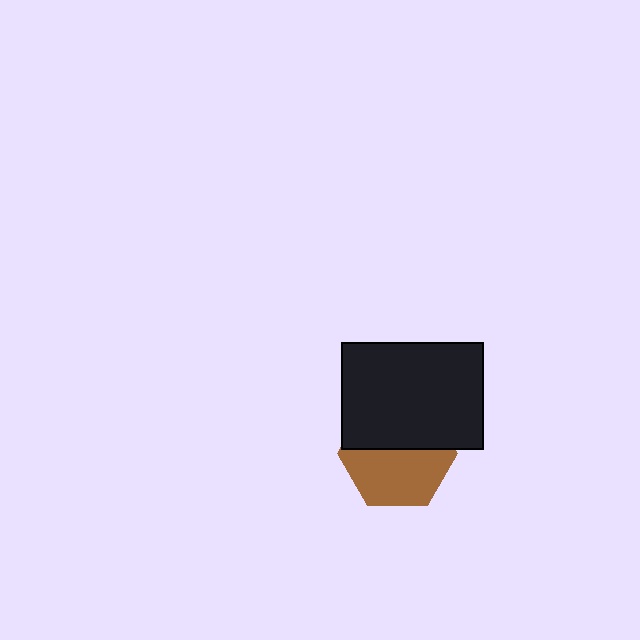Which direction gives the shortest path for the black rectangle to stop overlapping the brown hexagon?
Moving up gives the shortest separation.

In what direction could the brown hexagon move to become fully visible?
The brown hexagon could move down. That would shift it out from behind the black rectangle entirely.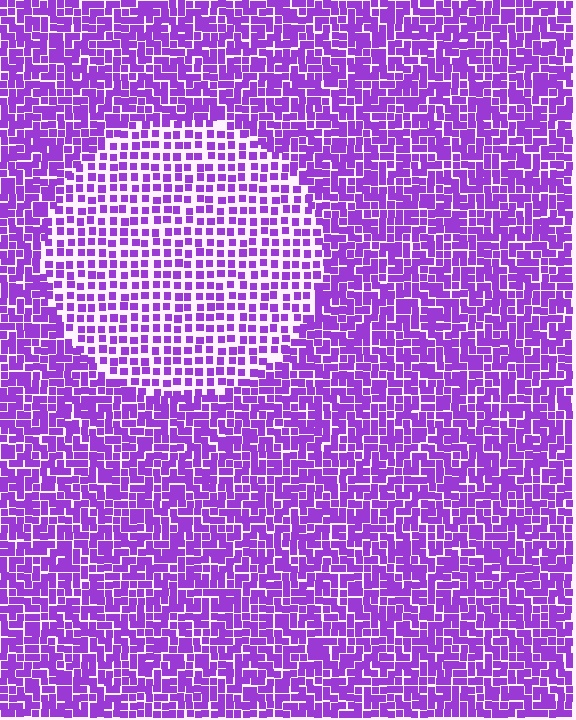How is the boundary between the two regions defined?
The boundary is defined by a change in element density (approximately 1.8x ratio). All elements are the same color, size, and shape.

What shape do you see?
I see a circle.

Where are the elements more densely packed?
The elements are more densely packed outside the circle boundary.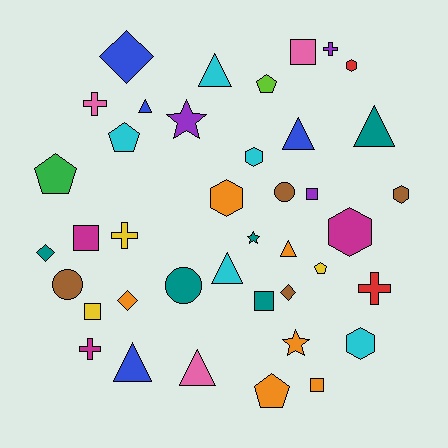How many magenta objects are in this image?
There are 3 magenta objects.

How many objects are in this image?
There are 40 objects.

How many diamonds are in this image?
There are 4 diamonds.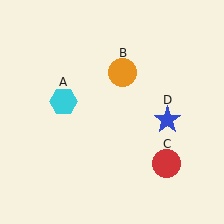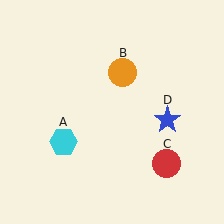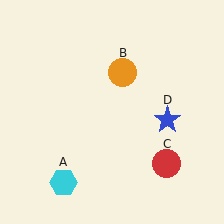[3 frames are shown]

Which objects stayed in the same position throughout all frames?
Orange circle (object B) and red circle (object C) and blue star (object D) remained stationary.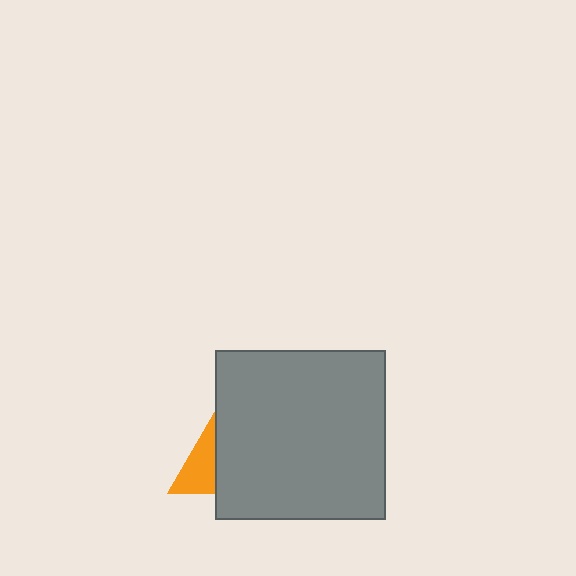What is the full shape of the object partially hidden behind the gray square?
The partially hidden object is an orange triangle.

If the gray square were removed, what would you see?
You would see the complete orange triangle.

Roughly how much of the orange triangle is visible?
A small part of it is visible (roughly 40%).